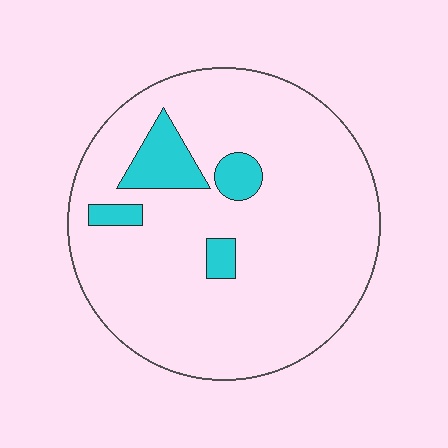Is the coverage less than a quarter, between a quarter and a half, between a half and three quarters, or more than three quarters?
Less than a quarter.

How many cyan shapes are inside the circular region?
4.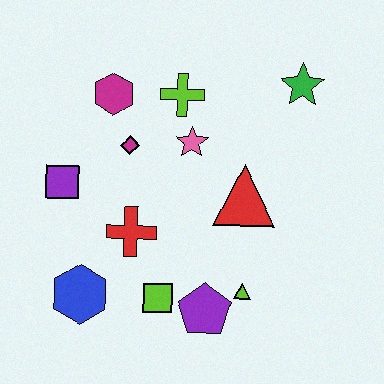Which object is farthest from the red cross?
The green star is farthest from the red cross.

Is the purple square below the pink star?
Yes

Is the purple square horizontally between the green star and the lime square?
No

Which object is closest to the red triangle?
The pink star is closest to the red triangle.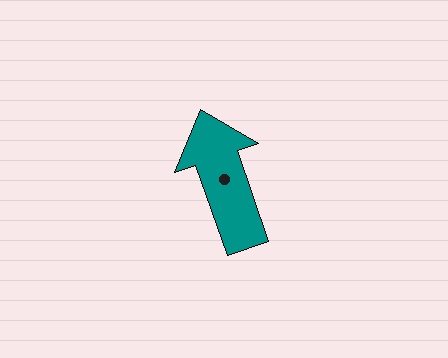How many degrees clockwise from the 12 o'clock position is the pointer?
Approximately 341 degrees.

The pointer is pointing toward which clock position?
Roughly 11 o'clock.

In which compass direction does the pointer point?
North.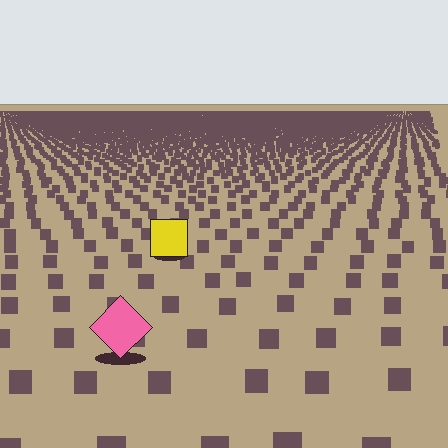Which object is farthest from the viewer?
The yellow square is farthest from the viewer. It appears smaller and the ground texture around it is denser.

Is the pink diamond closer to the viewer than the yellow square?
Yes. The pink diamond is closer — you can tell from the texture gradient: the ground texture is coarser near it.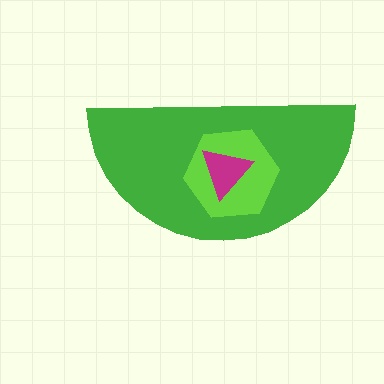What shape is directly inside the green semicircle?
The lime hexagon.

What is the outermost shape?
The green semicircle.